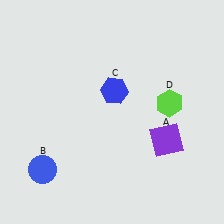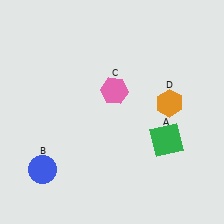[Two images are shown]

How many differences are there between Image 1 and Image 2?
There are 3 differences between the two images.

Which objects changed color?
A changed from purple to green. C changed from blue to pink. D changed from lime to orange.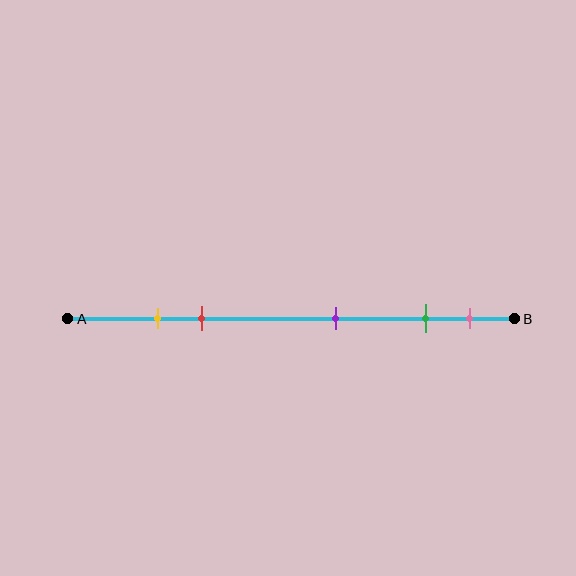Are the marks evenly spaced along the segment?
No, the marks are not evenly spaced.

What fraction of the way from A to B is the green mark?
The green mark is approximately 80% (0.8) of the way from A to B.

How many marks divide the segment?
There are 5 marks dividing the segment.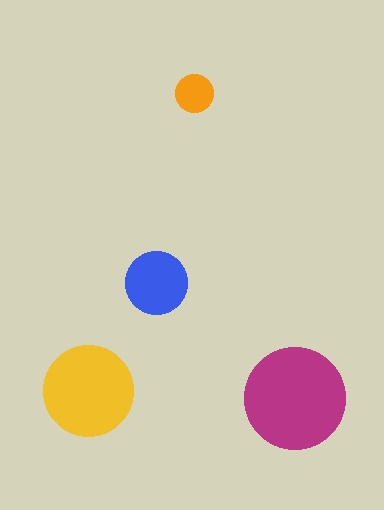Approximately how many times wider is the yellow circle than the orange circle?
About 2.5 times wider.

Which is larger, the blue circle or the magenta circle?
The magenta one.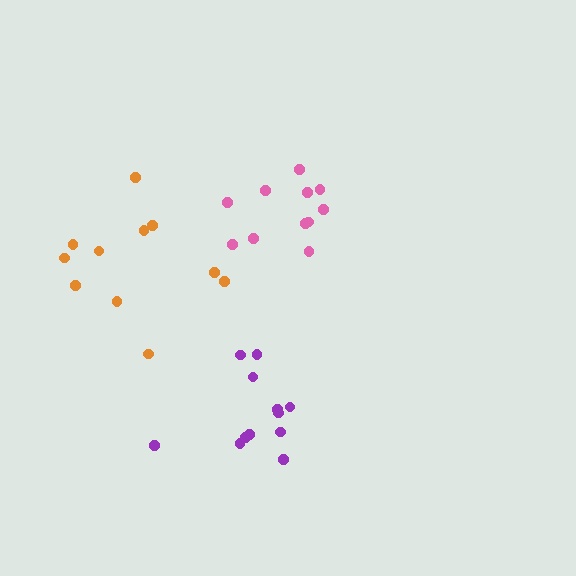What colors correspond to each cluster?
The clusters are colored: purple, pink, orange.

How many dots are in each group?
Group 1: 12 dots, Group 2: 11 dots, Group 3: 11 dots (34 total).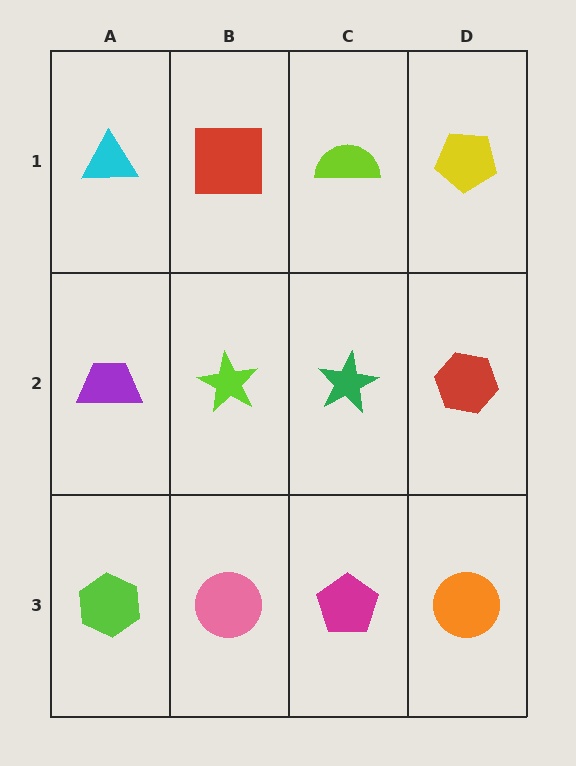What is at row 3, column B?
A pink circle.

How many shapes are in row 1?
4 shapes.